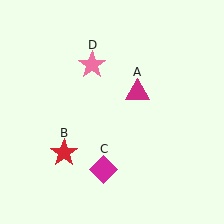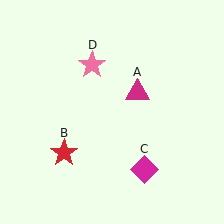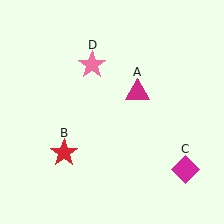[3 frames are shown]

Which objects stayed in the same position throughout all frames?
Magenta triangle (object A) and red star (object B) and pink star (object D) remained stationary.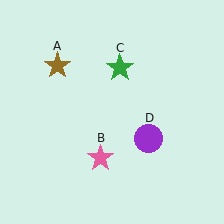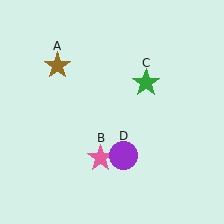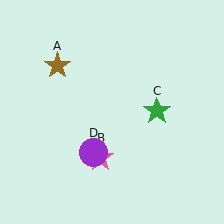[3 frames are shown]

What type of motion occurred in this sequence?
The green star (object C), purple circle (object D) rotated clockwise around the center of the scene.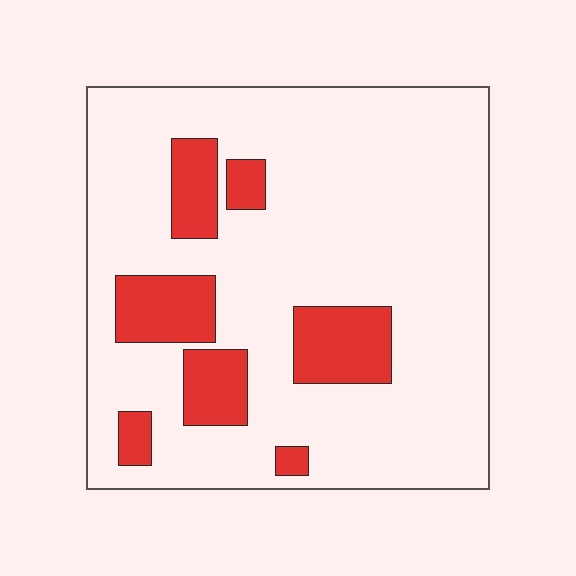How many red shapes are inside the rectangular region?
7.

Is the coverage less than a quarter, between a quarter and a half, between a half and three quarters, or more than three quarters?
Less than a quarter.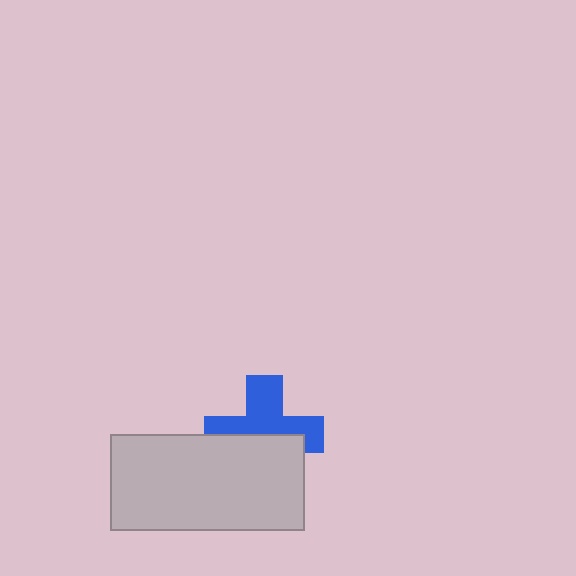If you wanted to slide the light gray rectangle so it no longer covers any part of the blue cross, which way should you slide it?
Slide it down — that is the most direct way to separate the two shapes.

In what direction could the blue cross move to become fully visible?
The blue cross could move up. That would shift it out from behind the light gray rectangle entirely.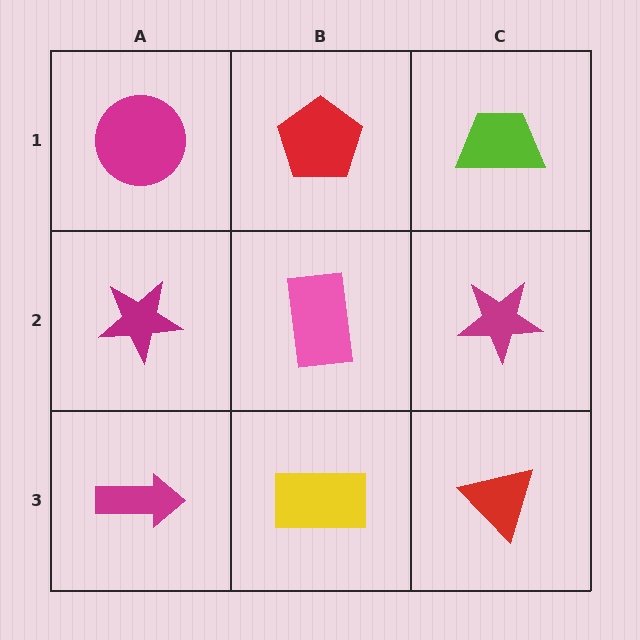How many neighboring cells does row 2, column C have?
3.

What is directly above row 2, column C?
A lime trapezoid.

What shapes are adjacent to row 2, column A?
A magenta circle (row 1, column A), a magenta arrow (row 3, column A), a pink rectangle (row 2, column B).